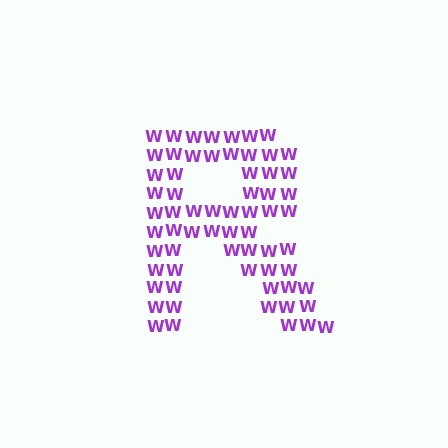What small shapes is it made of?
It is made of small letter W's.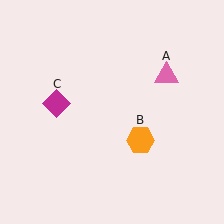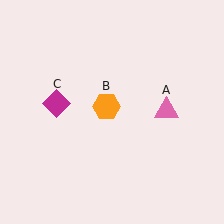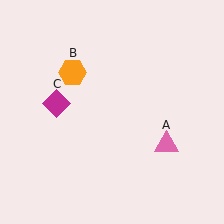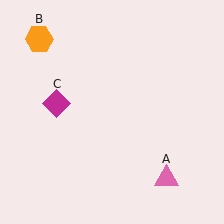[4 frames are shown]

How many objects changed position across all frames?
2 objects changed position: pink triangle (object A), orange hexagon (object B).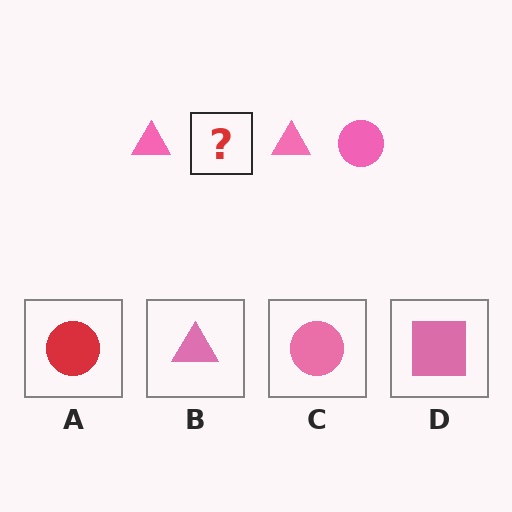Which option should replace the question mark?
Option C.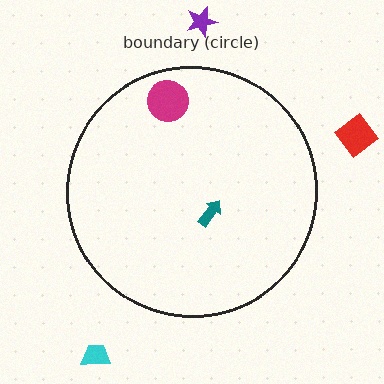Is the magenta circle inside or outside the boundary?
Inside.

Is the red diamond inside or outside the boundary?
Outside.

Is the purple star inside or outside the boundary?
Outside.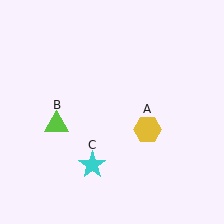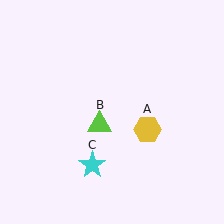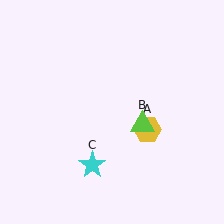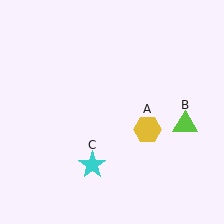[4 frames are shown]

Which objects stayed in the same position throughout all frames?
Yellow hexagon (object A) and cyan star (object C) remained stationary.